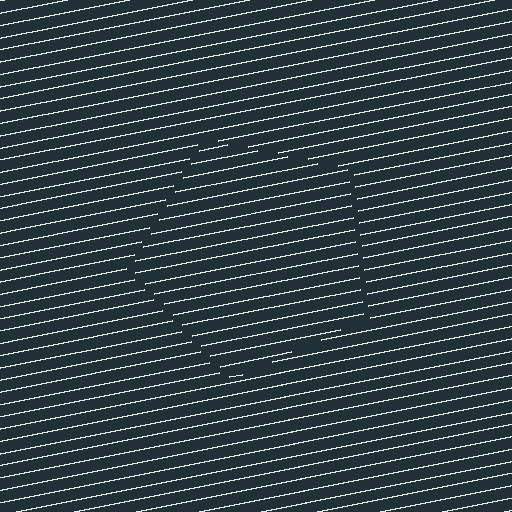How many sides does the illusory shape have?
5 sides — the line-ends trace a pentagon.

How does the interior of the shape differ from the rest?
The interior of the shape contains the same grating, shifted by half a period — the contour is defined by the phase discontinuity where line-ends from the inner and outer gratings abut.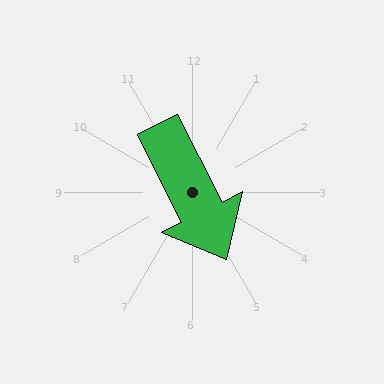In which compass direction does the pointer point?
Southeast.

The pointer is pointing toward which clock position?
Roughly 5 o'clock.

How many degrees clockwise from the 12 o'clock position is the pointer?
Approximately 153 degrees.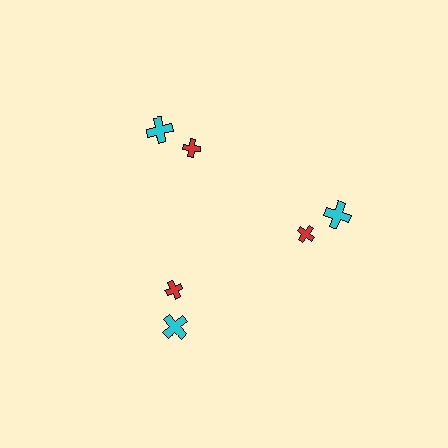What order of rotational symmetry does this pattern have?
This pattern has 3-fold rotational symmetry.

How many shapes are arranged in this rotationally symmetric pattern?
There are 6 shapes, arranged in 3 groups of 2.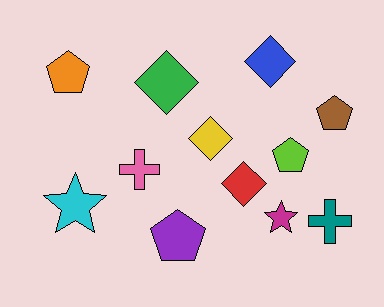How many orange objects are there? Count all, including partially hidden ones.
There is 1 orange object.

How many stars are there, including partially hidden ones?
There are 2 stars.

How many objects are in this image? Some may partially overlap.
There are 12 objects.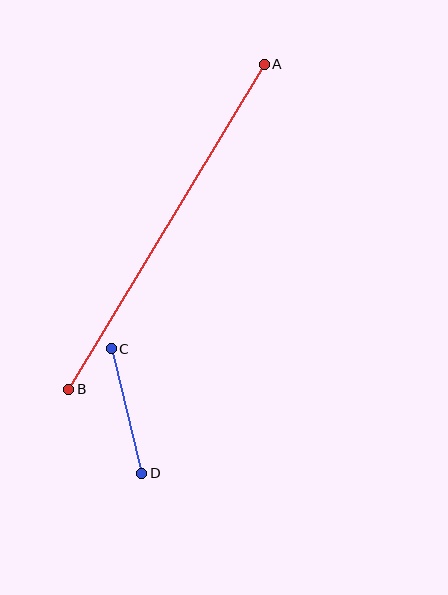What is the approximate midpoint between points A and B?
The midpoint is at approximately (166, 227) pixels.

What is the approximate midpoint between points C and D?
The midpoint is at approximately (127, 411) pixels.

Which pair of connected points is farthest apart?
Points A and B are farthest apart.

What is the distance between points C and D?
The distance is approximately 128 pixels.